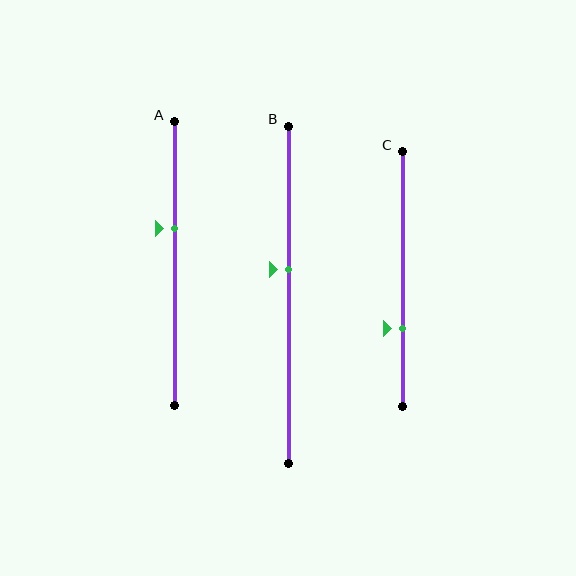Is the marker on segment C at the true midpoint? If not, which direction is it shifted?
No, the marker on segment C is shifted downward by about 19% of the segment length.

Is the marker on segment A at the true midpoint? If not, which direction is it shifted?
No, the marker on segment A is shifted upward by about 12% of the segment length.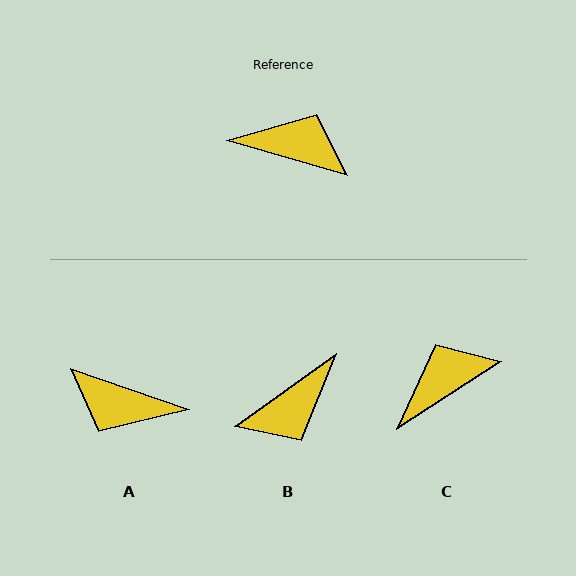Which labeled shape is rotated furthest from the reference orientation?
A, about 177 degrees away.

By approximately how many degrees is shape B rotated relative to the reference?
Approximately 128 degrees clockwise.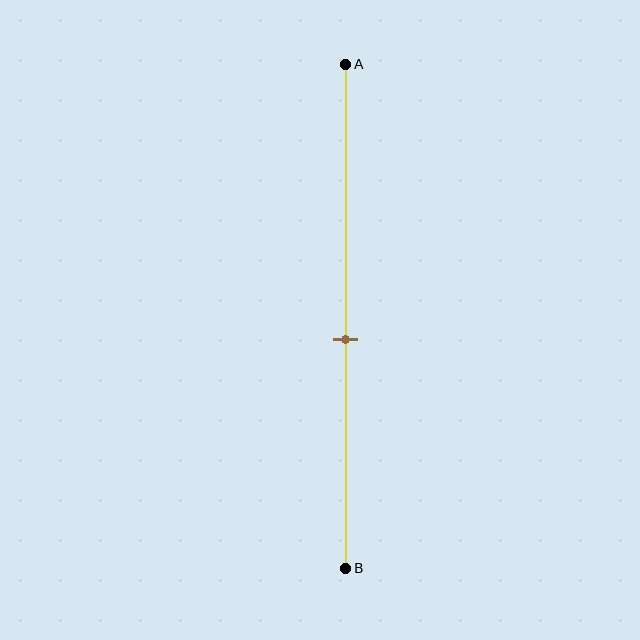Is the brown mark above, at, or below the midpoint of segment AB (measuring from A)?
The brown mark is below the midpoint of segment AB.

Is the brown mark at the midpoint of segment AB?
No, the mark is at about 55% from A, not at the 50% midpoint.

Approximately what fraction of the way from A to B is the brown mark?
The brown mark is approximately 55% of the way from A to B.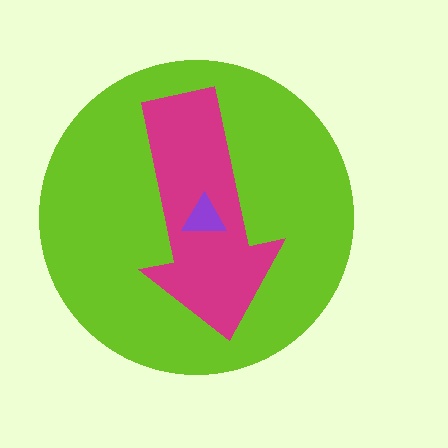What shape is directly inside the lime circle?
The magenta arrow.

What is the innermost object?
The purple triangle.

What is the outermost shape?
The lime circle.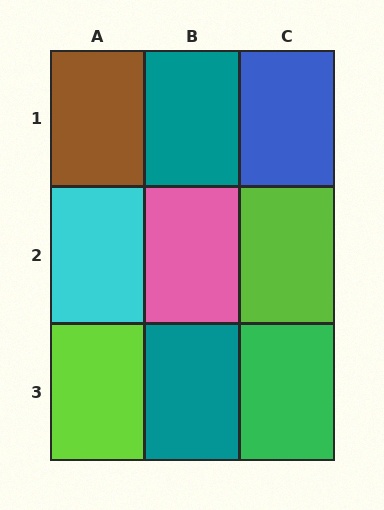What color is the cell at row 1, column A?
Brown.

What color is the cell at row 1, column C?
Blue.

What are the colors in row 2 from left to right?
Cyan, pink, lime.